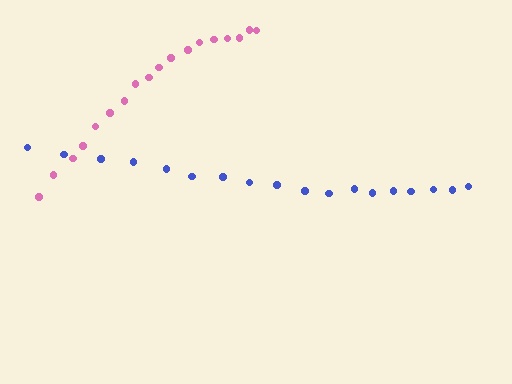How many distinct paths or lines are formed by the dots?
There are 2 distinct paths.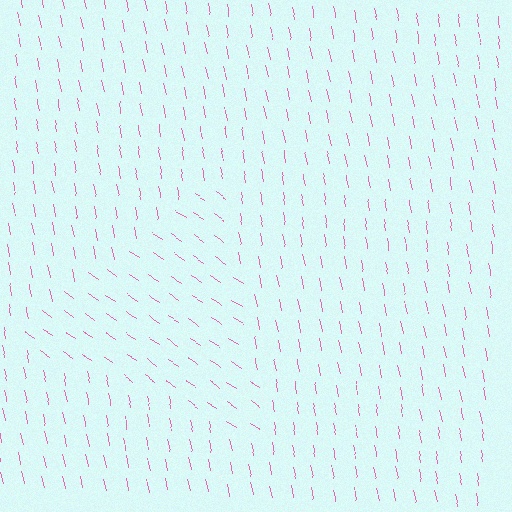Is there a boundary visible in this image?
Yes, there is a texture boundary formed by a change in line orientation.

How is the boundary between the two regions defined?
The boundary is defined purely by a change in line orientation (approximately 45 degrees difference). All lines are the same color and thickness.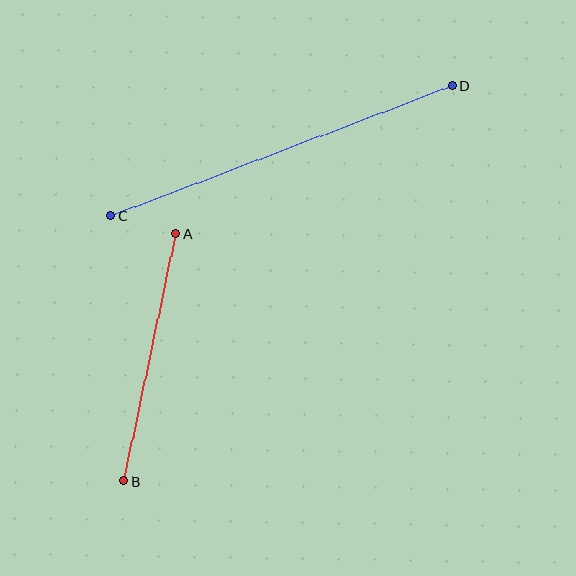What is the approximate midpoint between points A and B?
The midpoint is at approximately (150, 358) pixels.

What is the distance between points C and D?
The distance is approximately 366 pixels.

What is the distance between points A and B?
The distance is approximately 252 pixels.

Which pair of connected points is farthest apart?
Points C and D are farthest apart.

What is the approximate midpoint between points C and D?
The midpoint is at approximately (282, 151) pixels.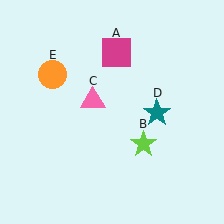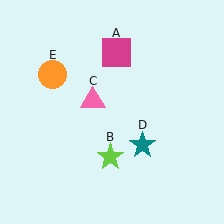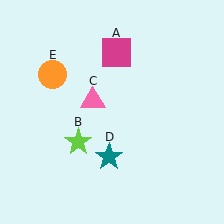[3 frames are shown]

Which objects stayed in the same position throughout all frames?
Magenta square (object A) and pink triangle (object C) and orange circle (object E) remained stationary.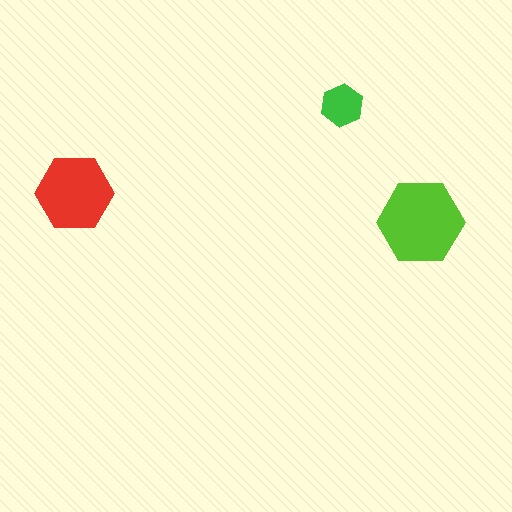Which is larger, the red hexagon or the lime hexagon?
The lime one.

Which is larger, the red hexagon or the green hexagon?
The red one.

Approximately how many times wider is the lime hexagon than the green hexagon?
About 2 times wider.